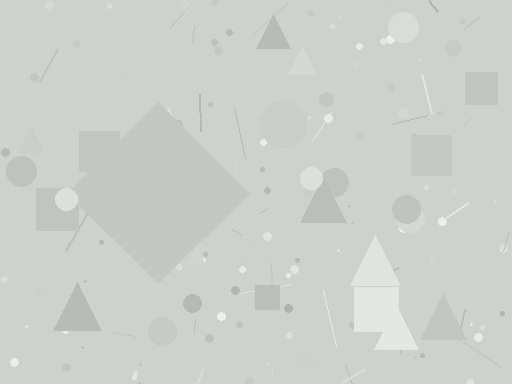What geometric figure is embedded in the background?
A diamond is embedded in the background.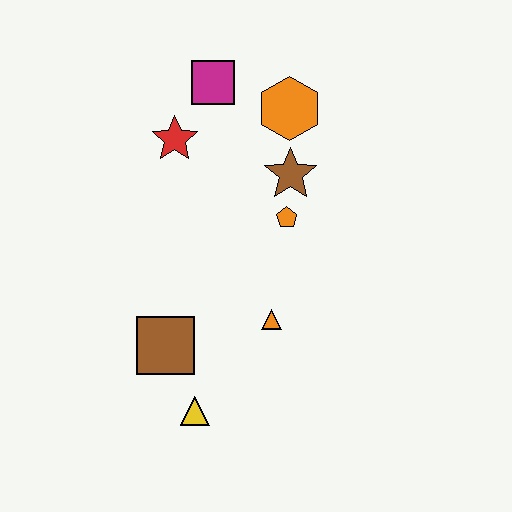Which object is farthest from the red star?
The yellow triangle is farthest from the red star.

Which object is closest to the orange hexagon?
The brown star is closest to the orange hexagon.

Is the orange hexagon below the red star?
No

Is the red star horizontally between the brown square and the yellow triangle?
Yes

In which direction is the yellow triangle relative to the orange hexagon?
The yellow triangle is below the orange hexagon.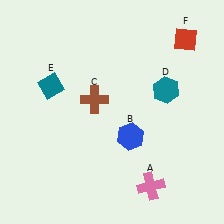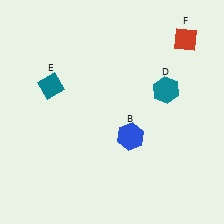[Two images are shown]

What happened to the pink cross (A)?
The pink cross (A) was removed in Image 2. It was in the bottom-right area of Image 1.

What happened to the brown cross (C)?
The brown cross (C) was removed in Image 2. It was in the top-left area of Image 1.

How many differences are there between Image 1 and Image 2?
There are 2 differences between the two images.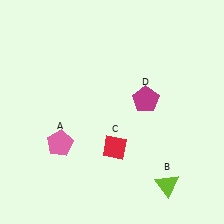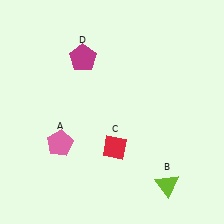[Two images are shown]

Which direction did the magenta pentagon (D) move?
The magenta pentagon (D) moved left.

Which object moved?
The magenta pentagon (D) moved left.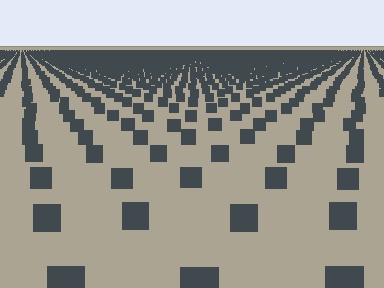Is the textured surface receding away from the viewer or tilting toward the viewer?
The surface is receding away from the viewer. Texture elements get smaller and denser toward the top.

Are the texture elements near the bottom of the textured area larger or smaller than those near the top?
Larger. Near the bottom, elements are closer to the viewer and appear at a bigger on-screen size.